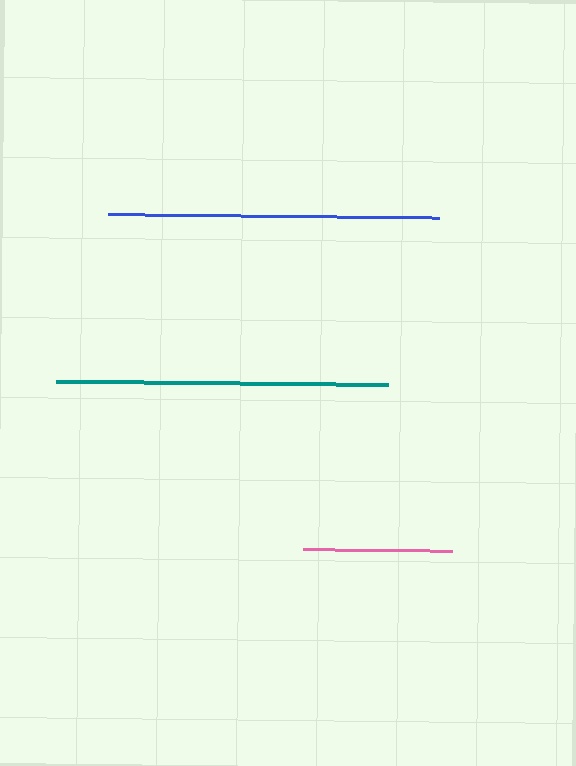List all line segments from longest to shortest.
From longest to shortest: teal, blue, pink.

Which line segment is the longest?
The teal line is the longest at approximately 332 pixels.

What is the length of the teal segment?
The teal segment is approximately 332 pixels long.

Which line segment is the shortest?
The pink line is the shortest at approximately 148 pixels.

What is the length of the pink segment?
The pink segment is approximately 148 pixels long.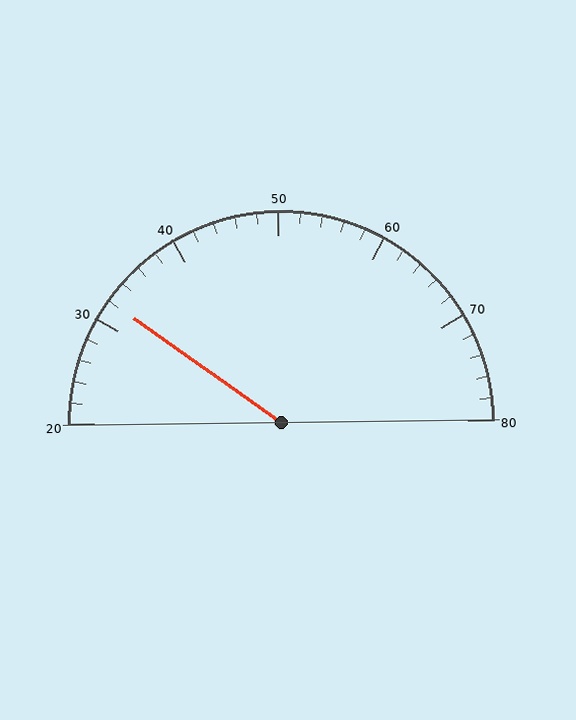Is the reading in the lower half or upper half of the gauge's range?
The reading is in the lower half of the range (20 to 80).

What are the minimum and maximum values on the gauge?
The gauge ranges from 20 to 80.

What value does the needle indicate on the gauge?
The needle indicates approximately 32.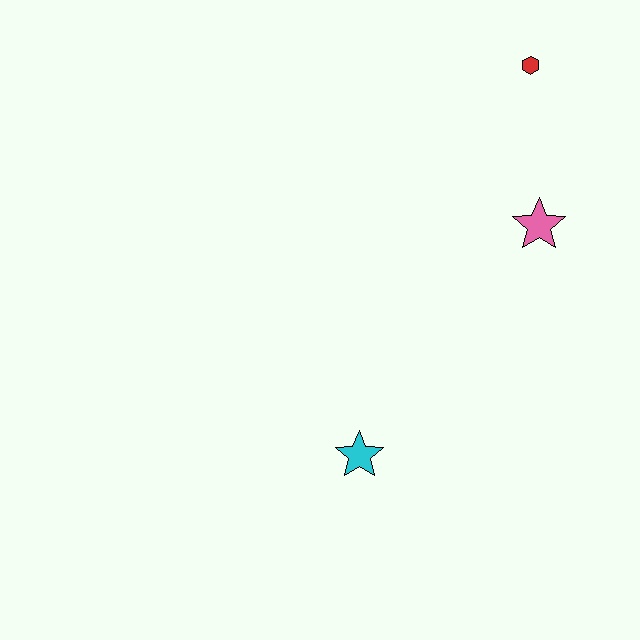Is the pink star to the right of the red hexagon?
Yes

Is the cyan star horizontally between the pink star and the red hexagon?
No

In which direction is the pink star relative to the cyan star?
The pink star is above the cyan star.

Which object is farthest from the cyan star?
The red hexagon is farthest from the cyan star.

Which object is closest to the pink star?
The red hexagon is closest to the pink star.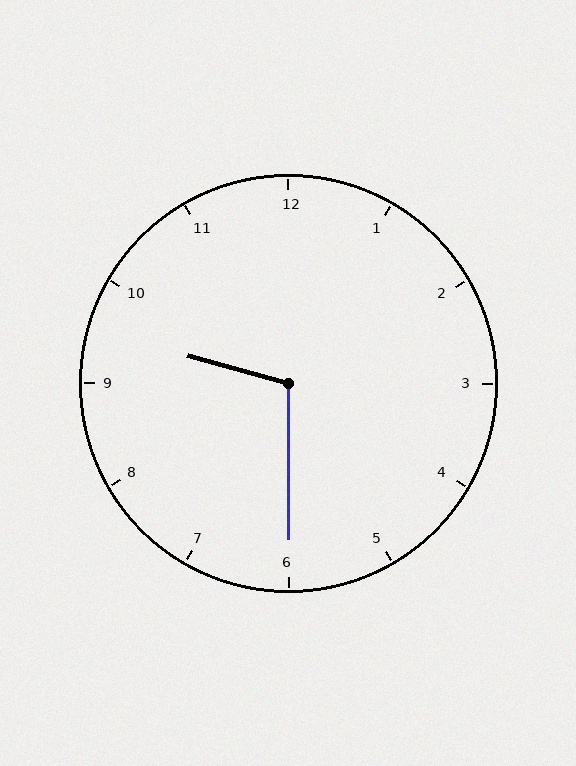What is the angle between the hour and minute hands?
Approximately 105 degrees.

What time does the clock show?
9:30.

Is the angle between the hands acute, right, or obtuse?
It is obtuse.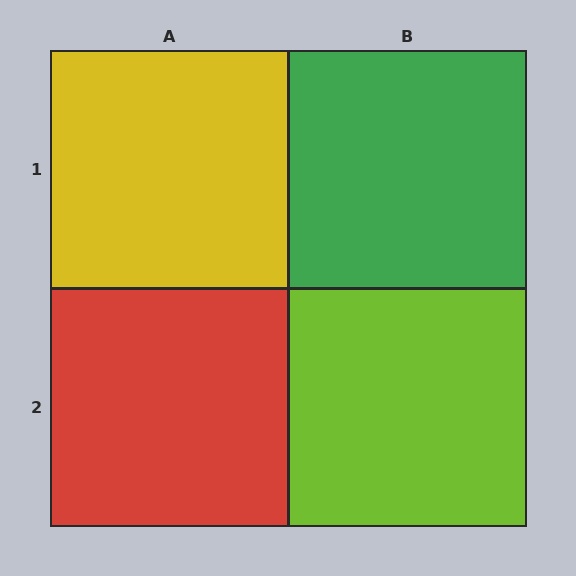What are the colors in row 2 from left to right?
Red, lime.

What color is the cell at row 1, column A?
Yellow.